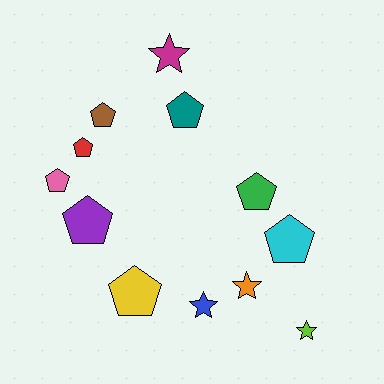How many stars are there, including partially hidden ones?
There are 4 stars.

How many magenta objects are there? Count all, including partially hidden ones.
There is 1 magenta object.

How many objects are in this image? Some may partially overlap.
There are 12 objects.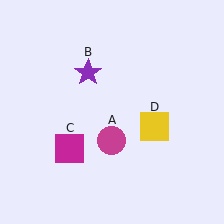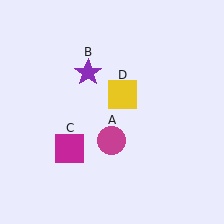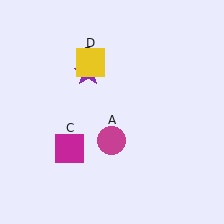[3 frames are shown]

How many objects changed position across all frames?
1 object changed position: yellow square (object D).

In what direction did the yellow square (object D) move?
The yellow square (object D) moved up and to the left.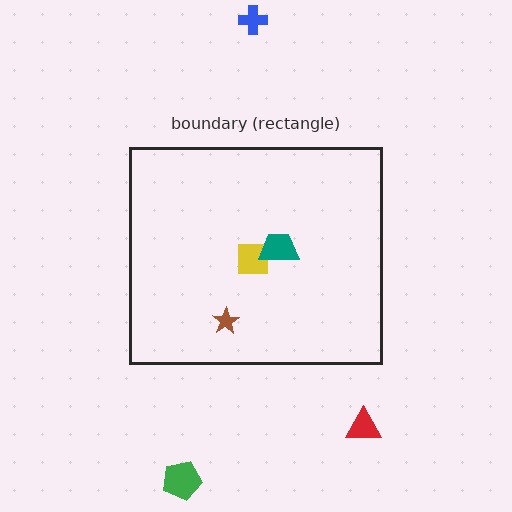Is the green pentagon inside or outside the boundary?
Outside.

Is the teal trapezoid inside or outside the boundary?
Inside.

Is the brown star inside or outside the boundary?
Inside.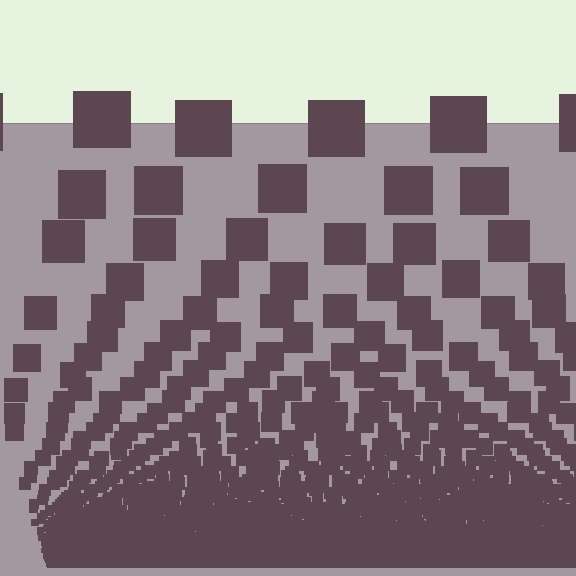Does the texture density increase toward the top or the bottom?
Density increases toward the bottom.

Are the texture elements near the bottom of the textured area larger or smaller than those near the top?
Smaller. The gradient is inverted — elements near the bottom are smaller and denser.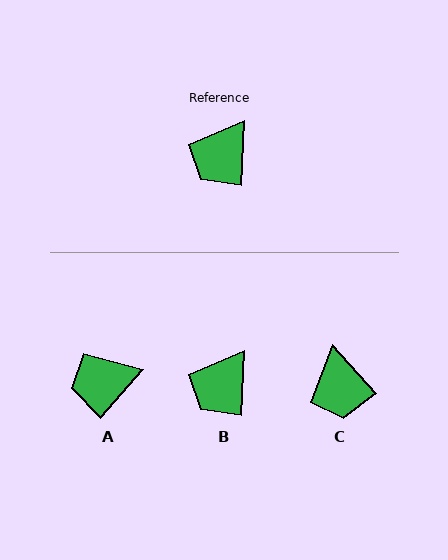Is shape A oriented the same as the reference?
No, it is off by about 38 degrees.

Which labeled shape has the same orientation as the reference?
B.